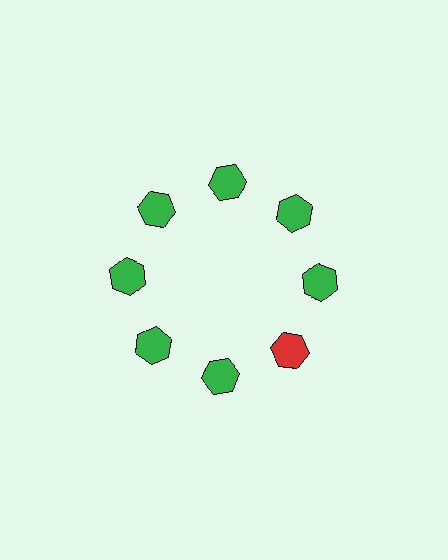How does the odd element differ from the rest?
It has a different color: red instead of green.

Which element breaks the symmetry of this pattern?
The red hexagon at roughly the 4 o'clock position breaks the symmetry. All other shapes are green hexagons.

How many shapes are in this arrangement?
There are 8 shapes arranged in a ring pattern.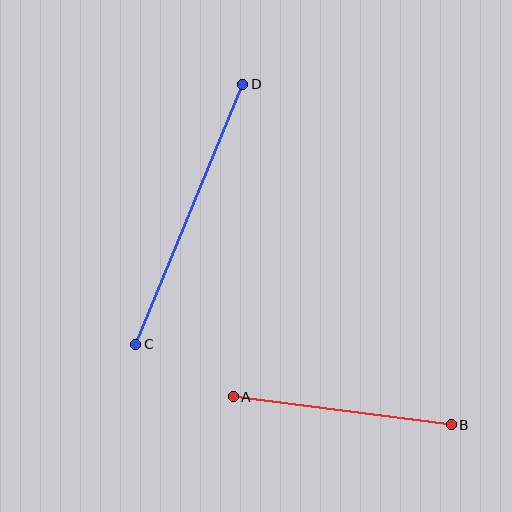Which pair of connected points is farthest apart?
Points C and D are farthest apart.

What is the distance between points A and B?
The distance is approximately 220 pixels.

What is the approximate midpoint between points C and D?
The midpoint is at approximately (189, 214) pixels.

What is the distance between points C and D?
The distance is approximately 282 pixels.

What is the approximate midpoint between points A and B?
The midpoint is at approximately (342, 411) pixels.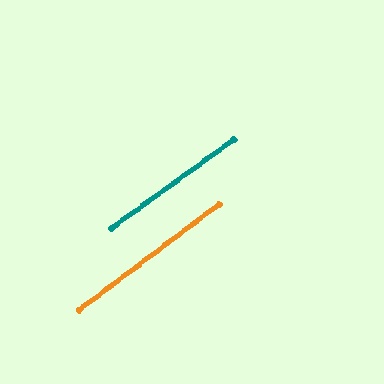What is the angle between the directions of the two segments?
Approximately 1 degree.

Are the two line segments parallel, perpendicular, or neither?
Parallel — their directions differ by only 1.1°.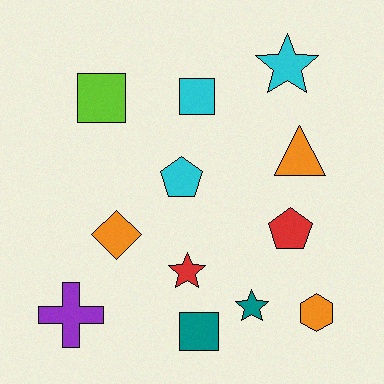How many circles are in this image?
There are no circles.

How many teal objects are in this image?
There are 2 teal objects.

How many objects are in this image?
There are 12 objects.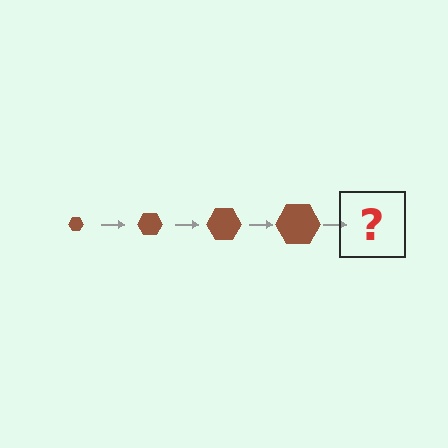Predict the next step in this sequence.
The next step is a brown hexagon, larger than the previous one.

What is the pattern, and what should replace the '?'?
The pattern is that the hexagon gets progressively larger each step. The '?' should be a brown hexagon, larger than the previous one.